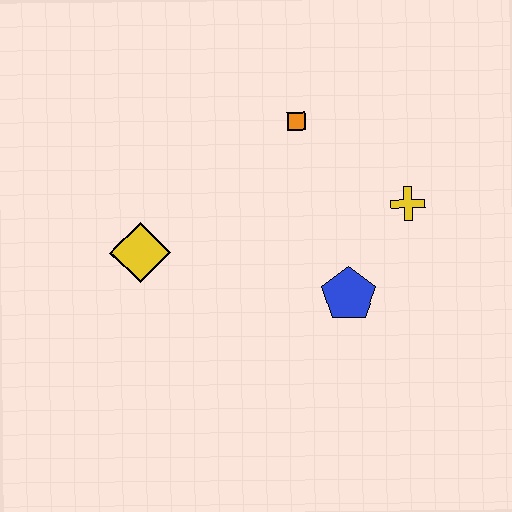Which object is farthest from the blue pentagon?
The yellow diamond is farthest from the blue pentagon.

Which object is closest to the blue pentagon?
The yellow cross is closest to the blue pentagon.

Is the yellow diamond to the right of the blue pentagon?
No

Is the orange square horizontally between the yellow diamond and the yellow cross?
Yes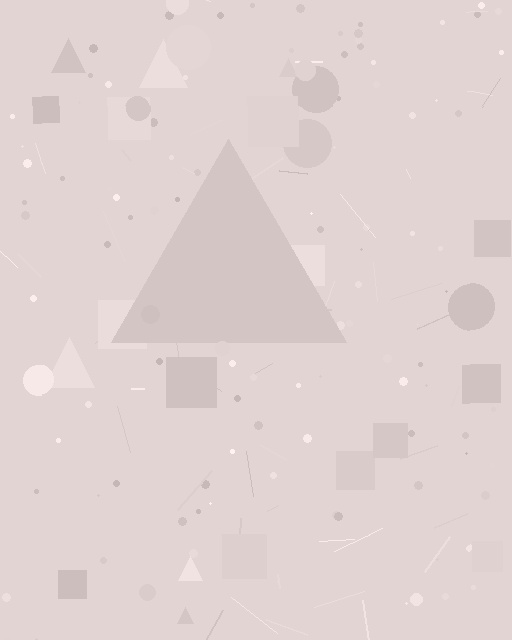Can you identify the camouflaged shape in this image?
The camouflaged shape is a triangle.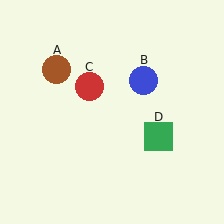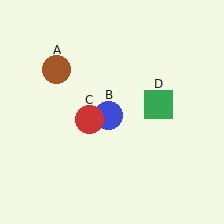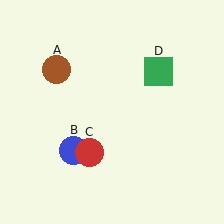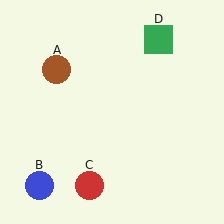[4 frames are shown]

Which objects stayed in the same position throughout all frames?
Brown circle (object A) remained stationary.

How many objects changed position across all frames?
3 objects changed position: blue circle (object B), red circle (object C), green square (object D).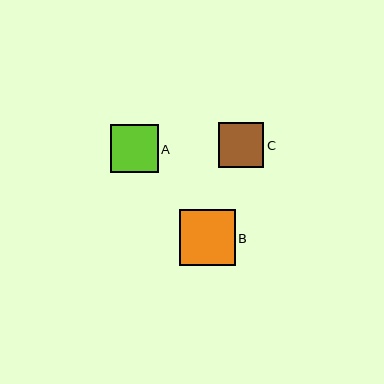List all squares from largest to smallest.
From largest to smallest: B, A, C.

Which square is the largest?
Square B is the largest with a size of approximately 56 pixels.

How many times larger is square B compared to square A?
Square B is approximately 1.2 times the size of square A.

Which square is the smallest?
Square C is the smallest with a size of approximately 45 pixels.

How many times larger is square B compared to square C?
Square B is approximately 1.2 times the size of square C.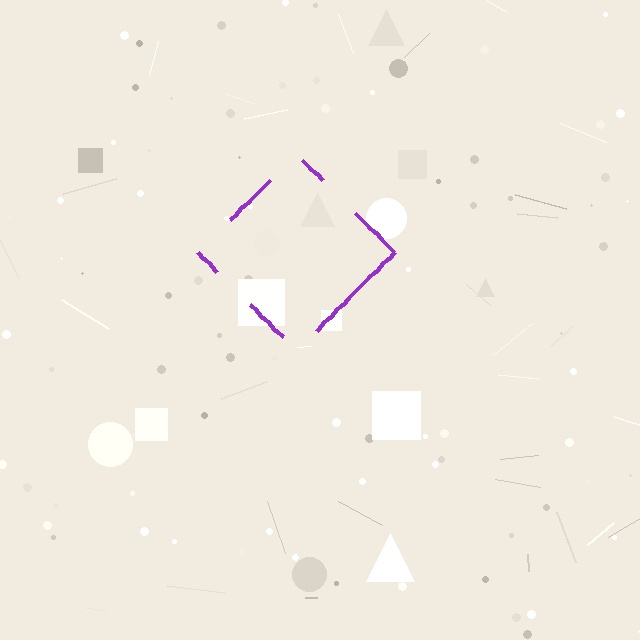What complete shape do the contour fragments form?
The contour fragments form a diamond.